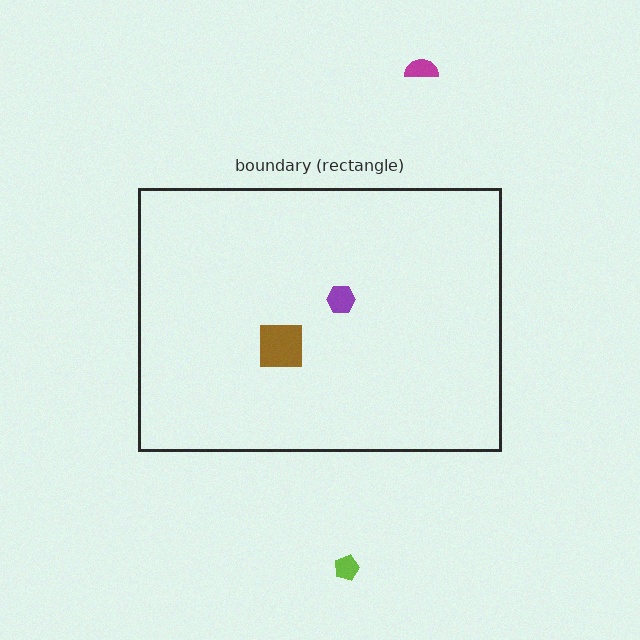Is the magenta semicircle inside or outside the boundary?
Outside.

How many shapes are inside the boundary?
2 inside, 2 outside.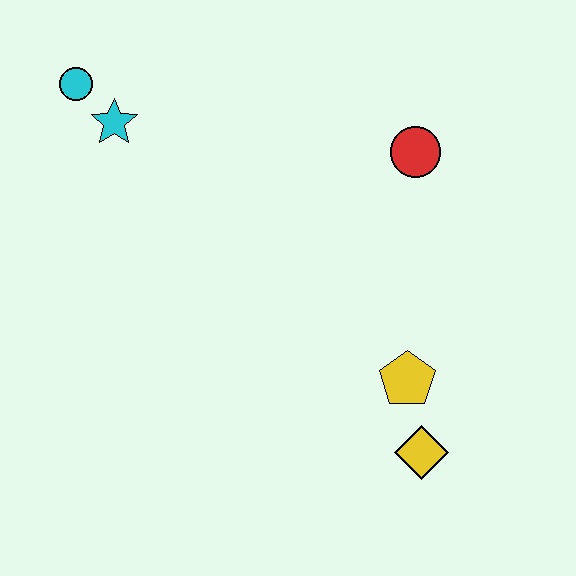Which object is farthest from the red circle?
The cyan circle is farthest from the red circle.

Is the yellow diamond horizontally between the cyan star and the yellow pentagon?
No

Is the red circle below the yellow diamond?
No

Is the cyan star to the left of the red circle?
Yes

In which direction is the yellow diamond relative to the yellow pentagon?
The yellow diamond is below the yellow pentagon.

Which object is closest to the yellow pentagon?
The yellow diamond is closest to the yellow pentagon.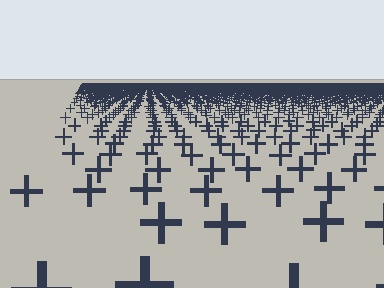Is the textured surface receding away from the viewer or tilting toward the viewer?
The surface is receding away from the viewer. Texture elements get smaller and denser toward the top.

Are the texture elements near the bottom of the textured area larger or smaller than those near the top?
Larger. Near the bottom, elements are closer to the viewer and appear at a bigger on-screen size.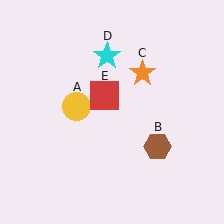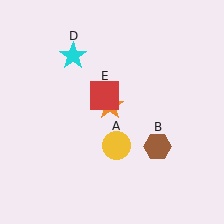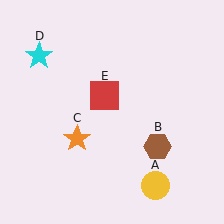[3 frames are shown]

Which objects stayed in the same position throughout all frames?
Brown hexagon (object B) and red square (object E) remained stationary.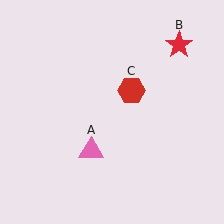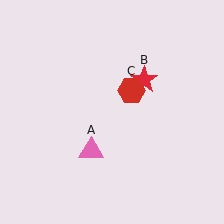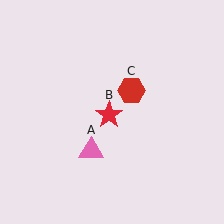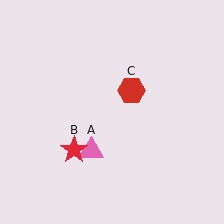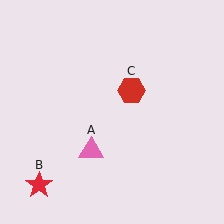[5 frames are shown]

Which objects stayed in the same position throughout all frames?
Pink triangle (object A) and red hexagon (object C) remained stationary.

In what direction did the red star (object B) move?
The red star (object B) moved down and to the left.